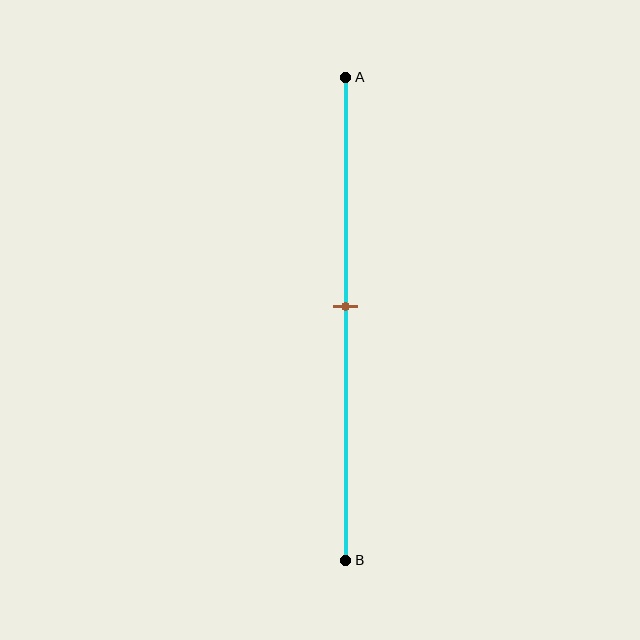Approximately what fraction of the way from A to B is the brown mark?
The brown mark is approximately 45% of the way from A to B.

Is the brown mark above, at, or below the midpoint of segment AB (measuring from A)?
The brown mark is approximately at the midpoint of segment AB.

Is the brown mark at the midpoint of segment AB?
Yes, the mark is approximately at the midpoint.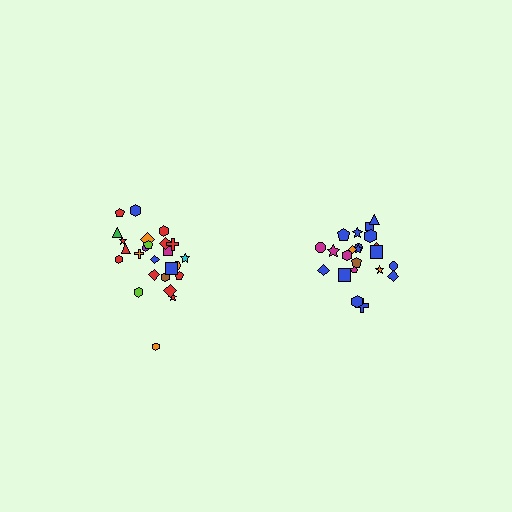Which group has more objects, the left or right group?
The left group.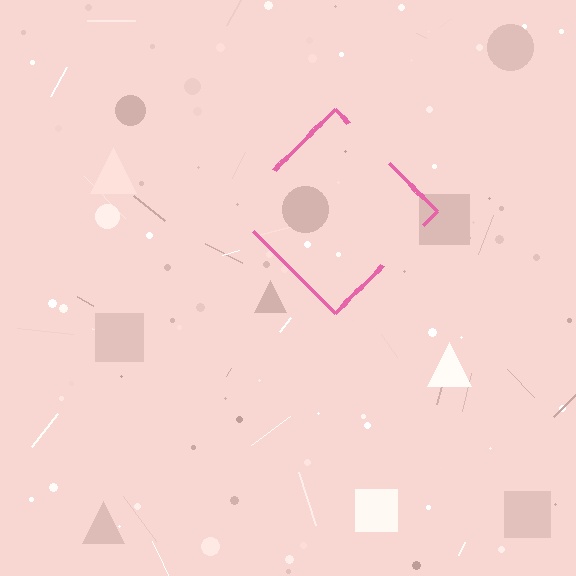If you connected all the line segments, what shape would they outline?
They would outline a diamond.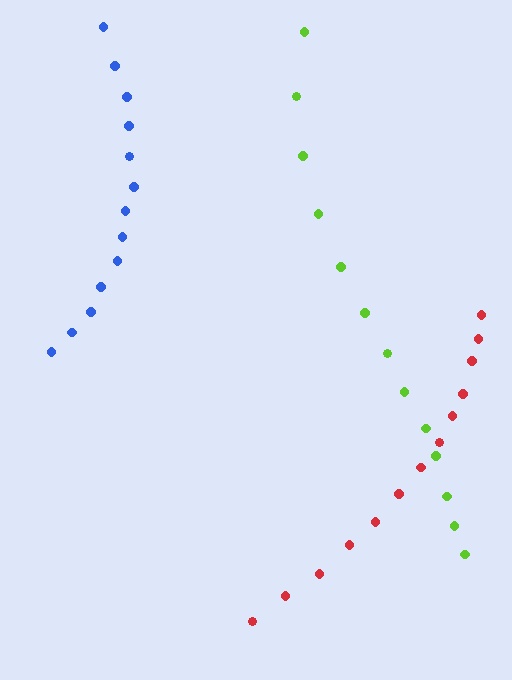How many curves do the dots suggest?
There are 3 distinct paths.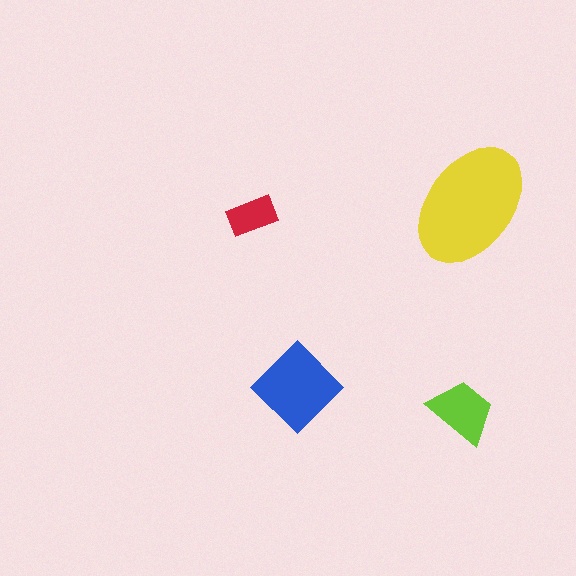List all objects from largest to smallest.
The yellow ellipse, the blue diamond, the lime trapezoid, the red rectangle.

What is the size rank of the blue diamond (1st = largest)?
2nd.